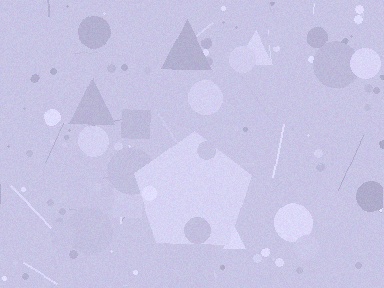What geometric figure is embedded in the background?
A pentagon is embedded in the background.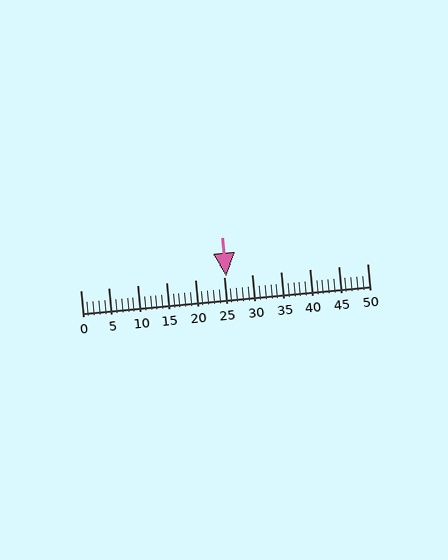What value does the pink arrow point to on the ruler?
The pink arrow points to approximately 26.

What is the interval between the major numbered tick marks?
The major tick marks are spaced 5 units apart.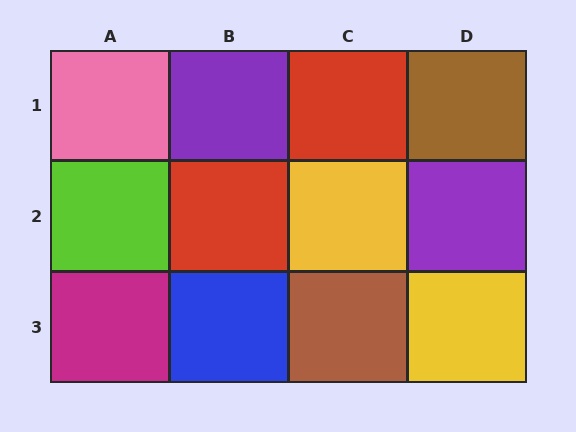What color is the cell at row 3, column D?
Yellow.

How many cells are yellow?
2 cells are yellow.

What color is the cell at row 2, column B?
Red.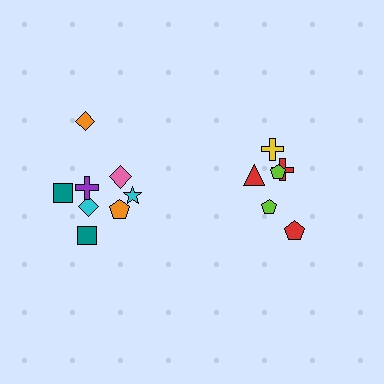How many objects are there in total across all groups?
There are 14 objects.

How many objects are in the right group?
There are 6 objects.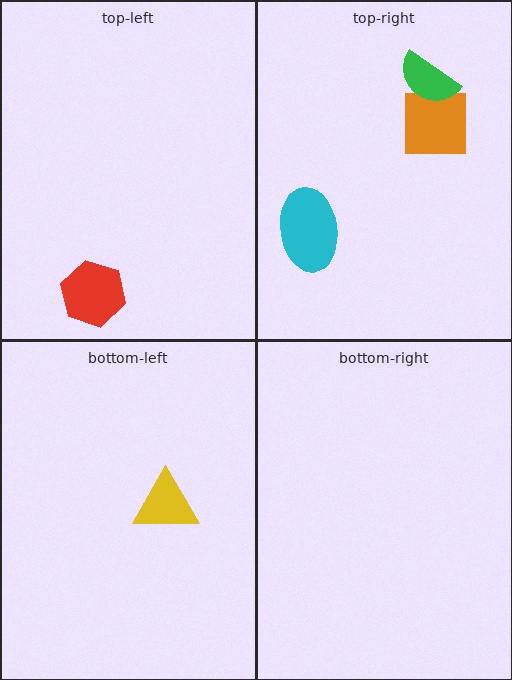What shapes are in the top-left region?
The red hexagon.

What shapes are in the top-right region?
The orange square, the green semicircle, the cyan ellipse.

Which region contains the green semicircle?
The top-right region.